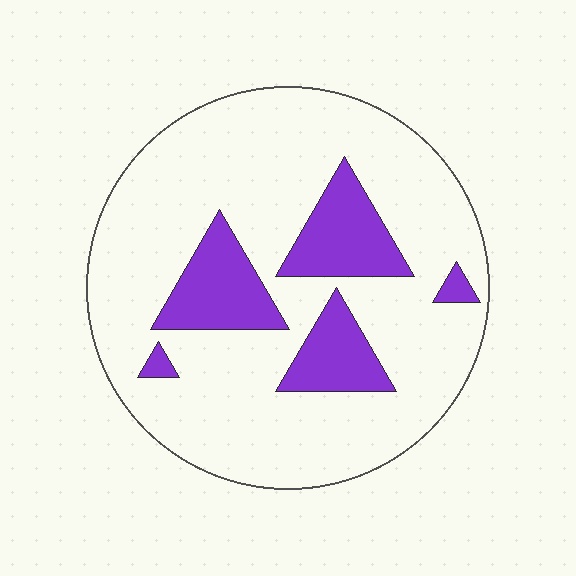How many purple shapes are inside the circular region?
5.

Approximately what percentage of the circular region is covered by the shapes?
Approximately 20%.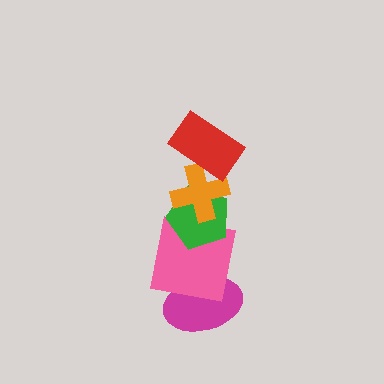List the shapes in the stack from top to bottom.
From top to bottom: the red rectangle, the orange cross, the green pentagon, the pink square, the magenta ellipse.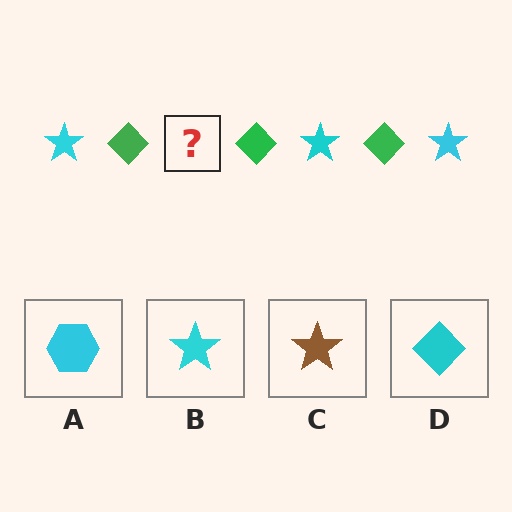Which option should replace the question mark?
Option B.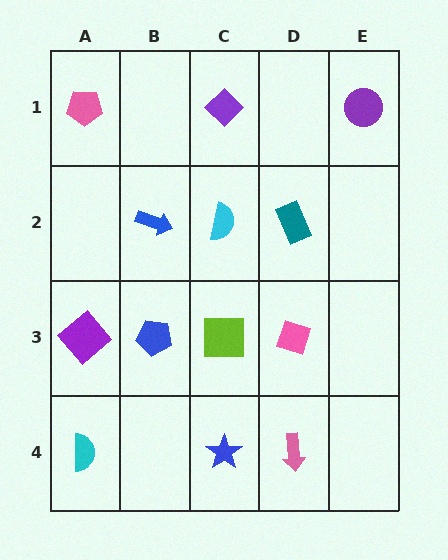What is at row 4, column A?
A cyan semicircle.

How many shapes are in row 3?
4 shapes.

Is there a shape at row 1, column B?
No, that cell is empty.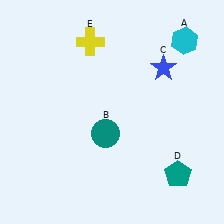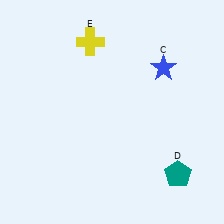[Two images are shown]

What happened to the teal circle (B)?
The teal circle (B) was removed in Image 2. It was in the bottom-left area of Image 1.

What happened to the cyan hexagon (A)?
The cyan hexagon (A) was removed in Image 2. It was in the top-right area of Image 1.